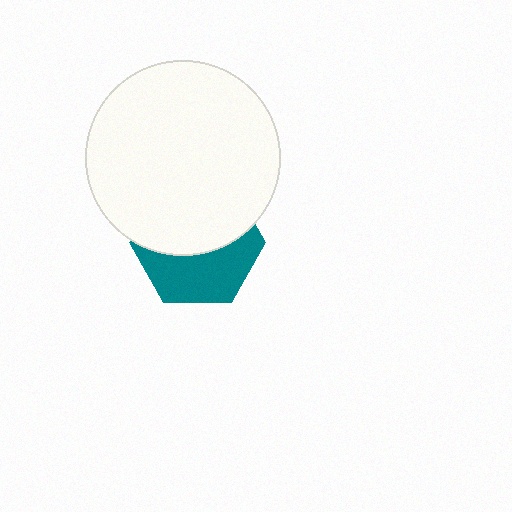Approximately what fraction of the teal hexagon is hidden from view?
Roughly 54% of the teal hexagon is hidden behind the white circle.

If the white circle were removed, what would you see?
You would see the complete teal hexagon.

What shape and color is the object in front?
The object in front is a white circle.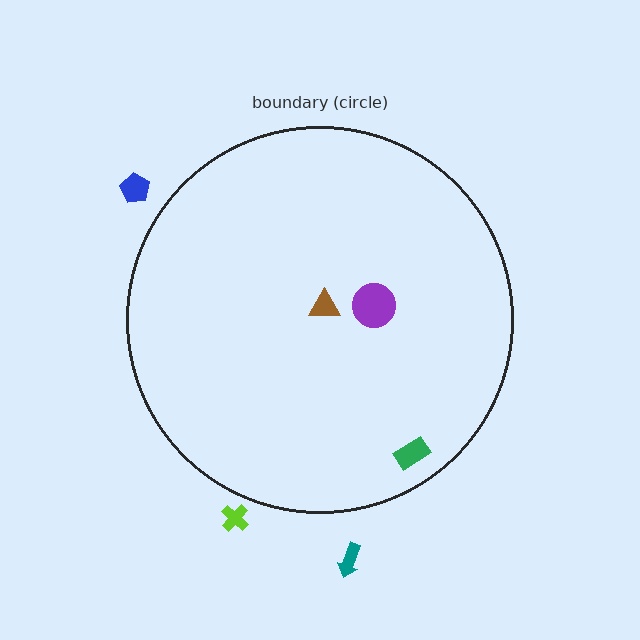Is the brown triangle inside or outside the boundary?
Inside.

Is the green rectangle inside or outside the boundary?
Inside.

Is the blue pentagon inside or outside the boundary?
Outside.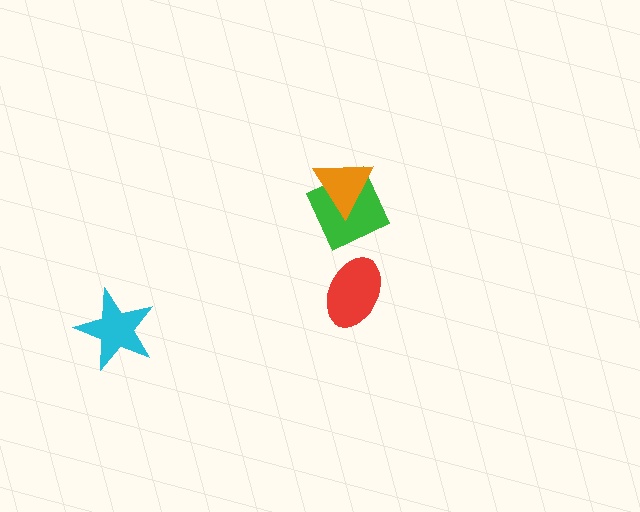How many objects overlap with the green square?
1 object overlaps with the green square.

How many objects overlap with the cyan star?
0 objects overlap with the cyan star.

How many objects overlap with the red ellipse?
0 objects overlap with the red ellipse.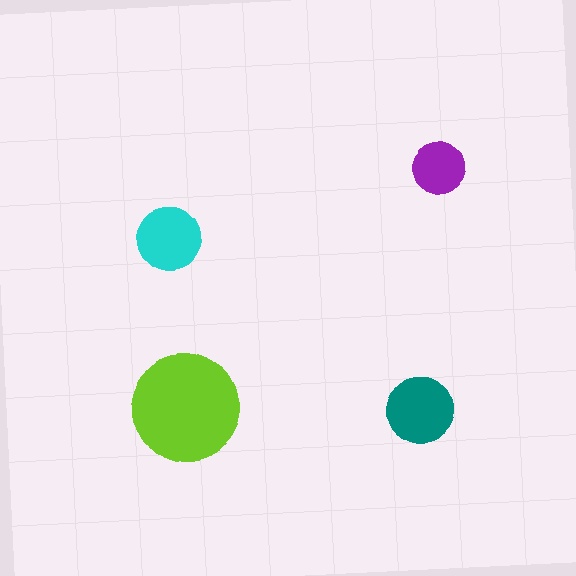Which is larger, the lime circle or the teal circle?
The lime one.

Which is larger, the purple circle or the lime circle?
The lime one.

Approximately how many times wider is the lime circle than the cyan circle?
About 1.5 times wider.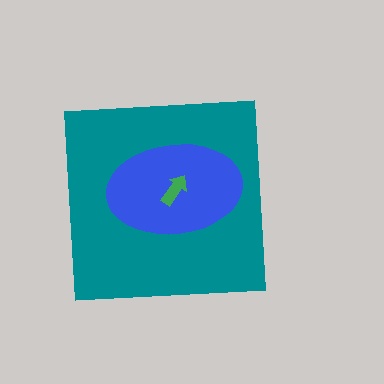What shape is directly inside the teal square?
The blue ellipse.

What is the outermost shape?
The teal square.